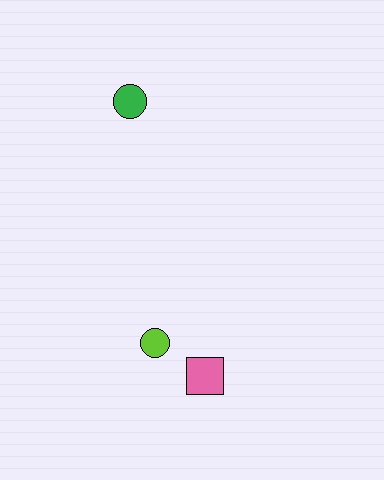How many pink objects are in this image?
There is 1 pink object.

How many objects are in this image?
There are 3 objects.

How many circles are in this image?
There are 2 circles.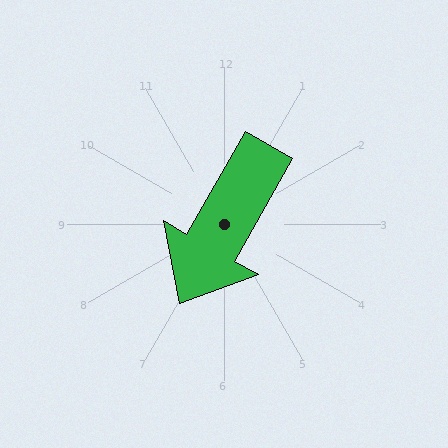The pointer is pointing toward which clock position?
Roughly 7 o'clock.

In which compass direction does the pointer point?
Southwest.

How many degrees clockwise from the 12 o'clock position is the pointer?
Approximately 210 degrees.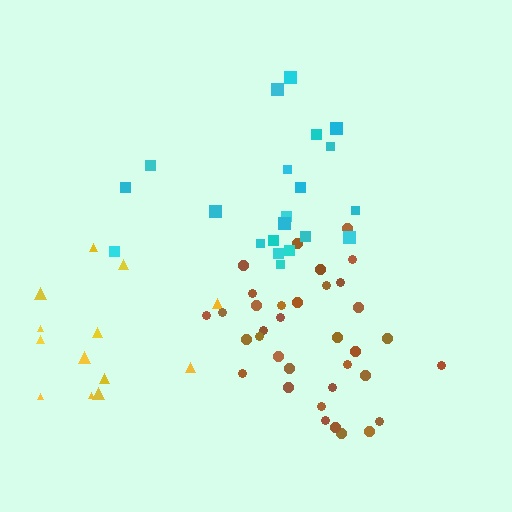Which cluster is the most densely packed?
Brown.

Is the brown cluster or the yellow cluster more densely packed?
Brown.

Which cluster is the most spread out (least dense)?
Yellow.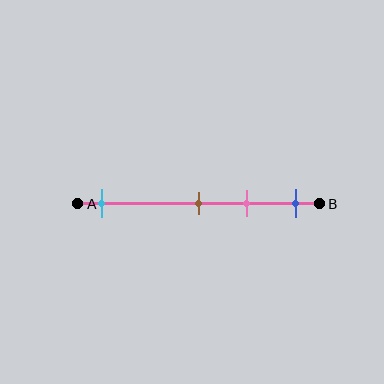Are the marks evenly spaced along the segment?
No, the marks are not evenly spaced.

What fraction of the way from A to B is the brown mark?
The brown mark is approximately 50% (0.5) of the way from A to B.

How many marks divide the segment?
There are 4 marks dividing the segment.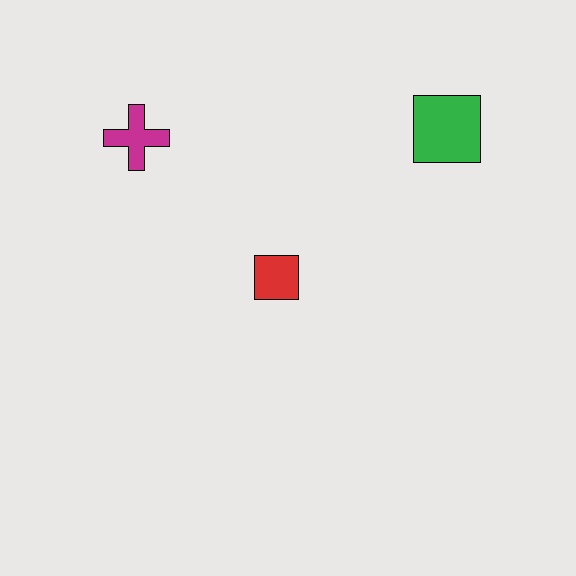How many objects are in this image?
There are 3 objects.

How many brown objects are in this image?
There are no brown objects.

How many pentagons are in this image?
There are no pentagons.